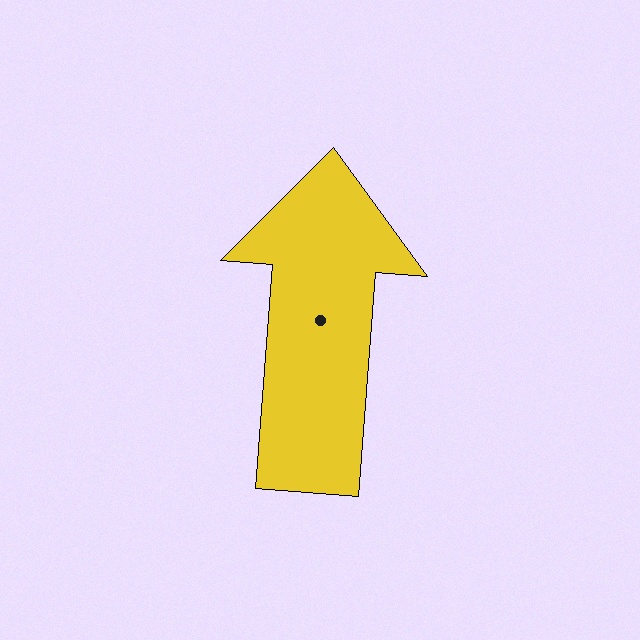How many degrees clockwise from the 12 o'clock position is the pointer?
Approximately 4 degrees.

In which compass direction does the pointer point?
North.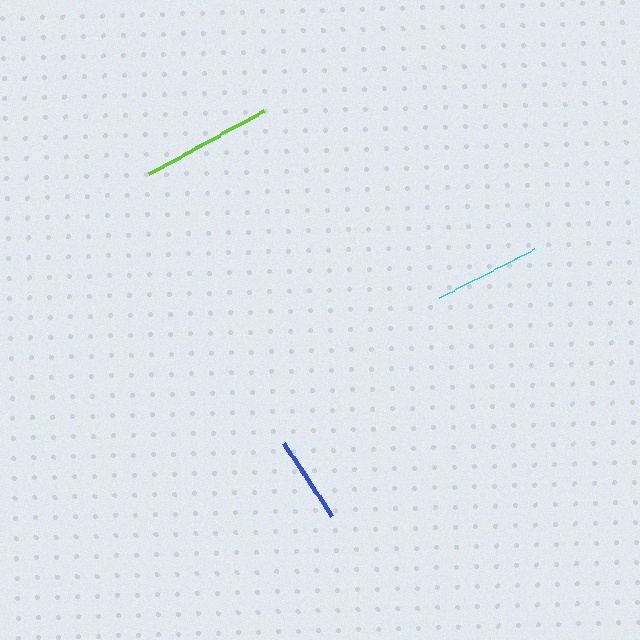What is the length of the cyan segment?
The cyan segment is approximately 106 pixels long.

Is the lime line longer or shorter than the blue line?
The lime line is longer than the blue line.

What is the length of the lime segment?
The lime segment is approximately 130 pixels long.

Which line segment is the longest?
The lime line is the longest at approximately 130 pixels.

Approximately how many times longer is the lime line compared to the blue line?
The lime line is approximately 1.5 times the length of the blue line.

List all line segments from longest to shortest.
From longest to shortest: lime, cyan, blue.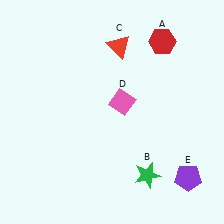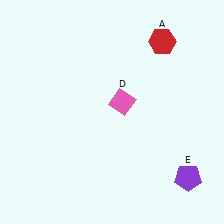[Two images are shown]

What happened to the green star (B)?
The green star (B) was removed in Image 2. It was in the bottom-right area of Image 1.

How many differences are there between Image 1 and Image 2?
There are 2 differences between the two images.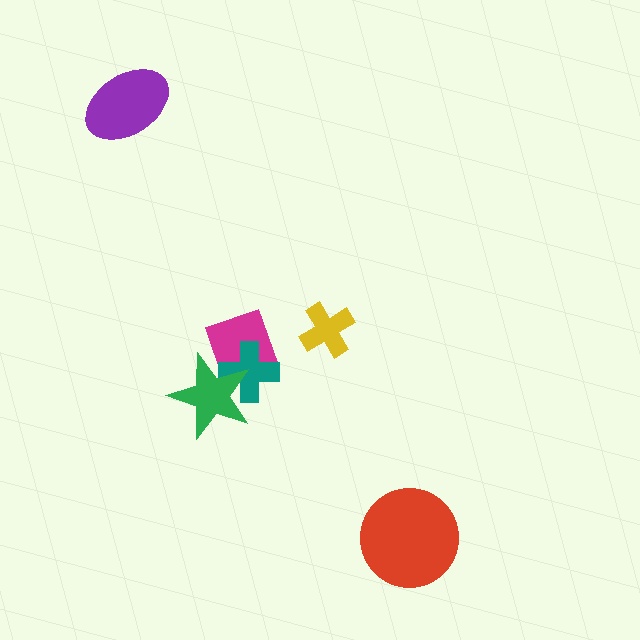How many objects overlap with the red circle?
0 objects overlap with the red circle.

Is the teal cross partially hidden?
Yes, it is partially covered by another shape.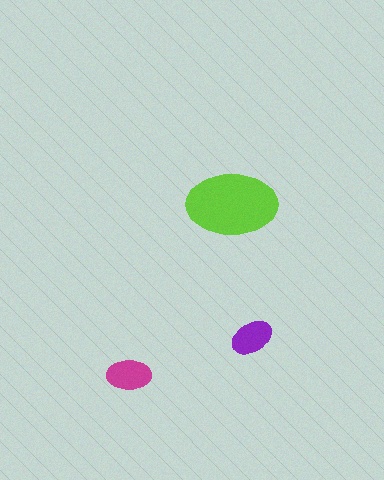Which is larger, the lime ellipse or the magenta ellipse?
The lime one.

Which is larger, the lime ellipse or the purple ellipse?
The lime one.